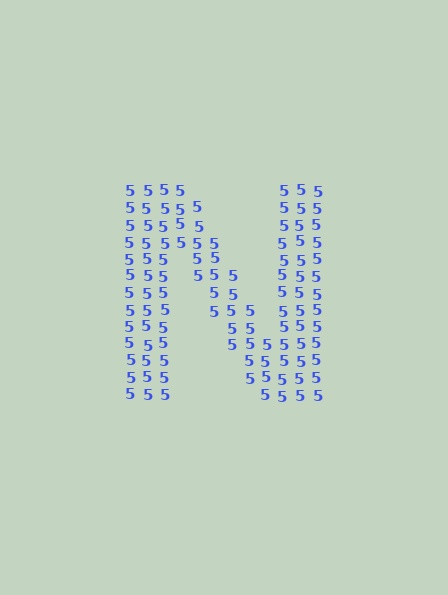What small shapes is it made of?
It is made of small digit 5's.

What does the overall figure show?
The overall figure shows the letter N.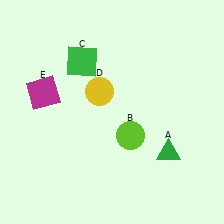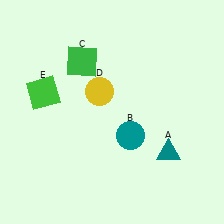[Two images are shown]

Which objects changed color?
A changed from green to teal. B changed from lime to teal. E changed from magenta to green.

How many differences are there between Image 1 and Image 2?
There are 3 differences between the two images.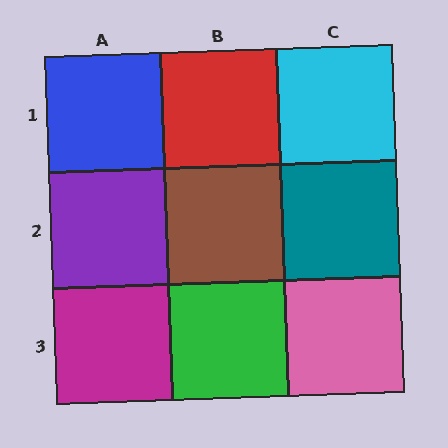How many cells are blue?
1 cell is blue.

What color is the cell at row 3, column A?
Magenta.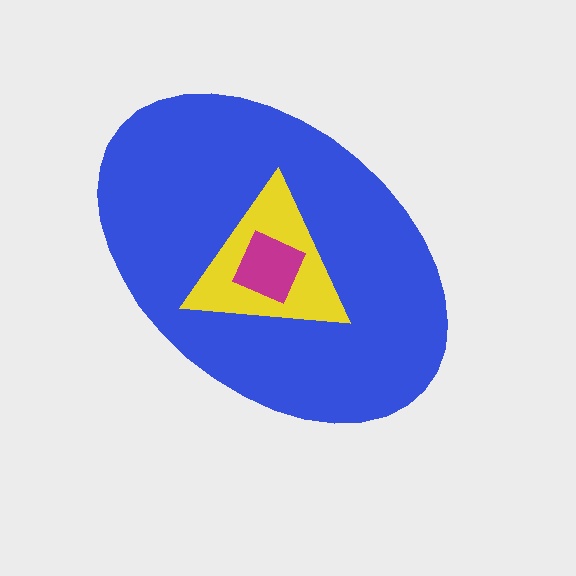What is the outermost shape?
The blue ellipse.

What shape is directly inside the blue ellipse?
The yellow triangle.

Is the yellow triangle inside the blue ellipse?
Yes.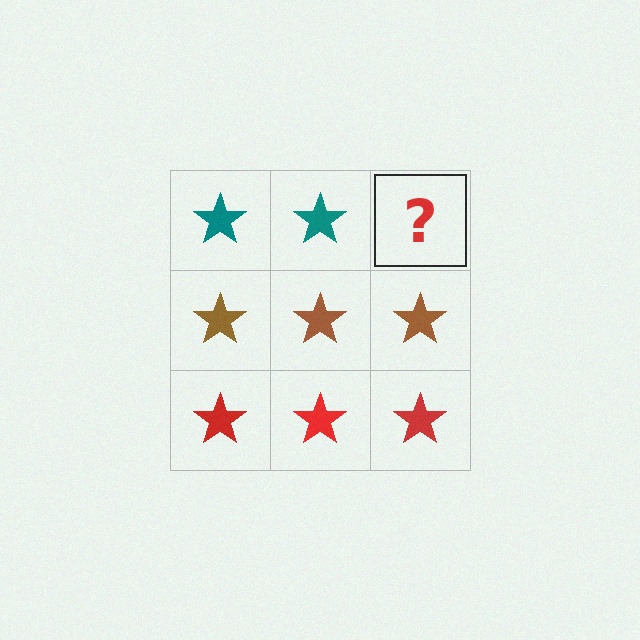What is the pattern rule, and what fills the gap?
The rule is that each row has a consistent color. The gap should be filled with a teal star.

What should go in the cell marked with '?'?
The missing cell should contain a teal star.